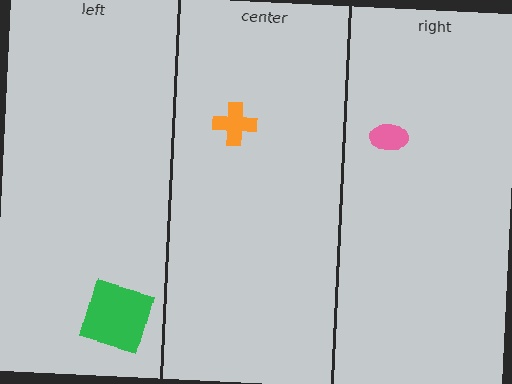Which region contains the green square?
The left region.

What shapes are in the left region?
The green square.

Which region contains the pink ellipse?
The right region.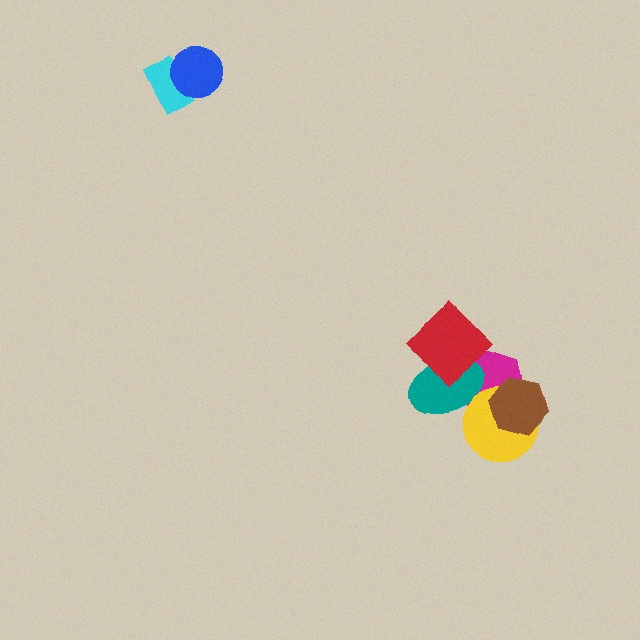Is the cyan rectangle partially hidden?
Yes, it is partially covered by another shape.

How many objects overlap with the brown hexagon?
2 objects overlap with the brown hexagon.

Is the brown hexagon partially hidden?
No, no other shape covers it.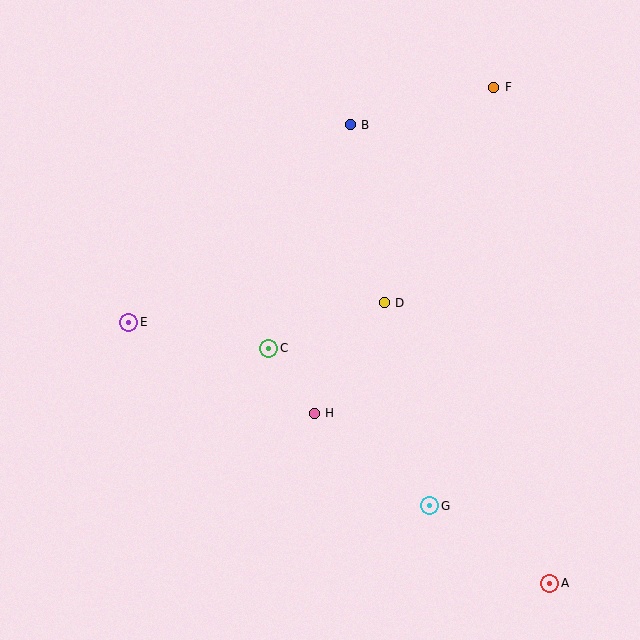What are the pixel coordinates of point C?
Point C is at (268, 348).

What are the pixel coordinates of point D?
Point D is at (384, 303).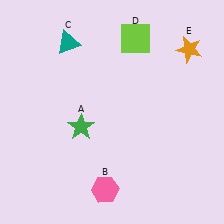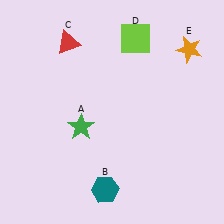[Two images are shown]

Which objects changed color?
B changed from pink to teal. C changed from teal to red.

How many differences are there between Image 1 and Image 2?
There are 2 differences between the two images.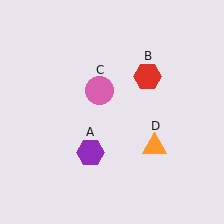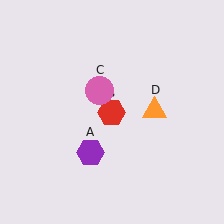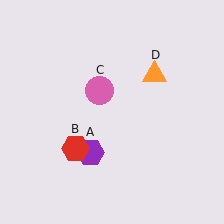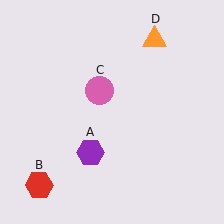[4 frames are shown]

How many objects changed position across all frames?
2 objects changed position: red hexagon (object B), orange triangle (object D).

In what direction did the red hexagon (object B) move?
The red hexagon (object B) moved down and to the left.